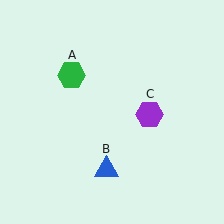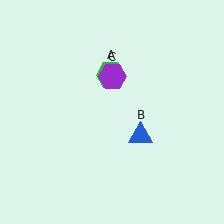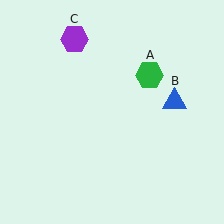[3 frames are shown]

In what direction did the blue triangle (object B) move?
The blue triangle (object B) moved up and to the right.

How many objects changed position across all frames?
3 objects changed position: green hexagon (object A), blue triangle (object B), purple hexagon (object C).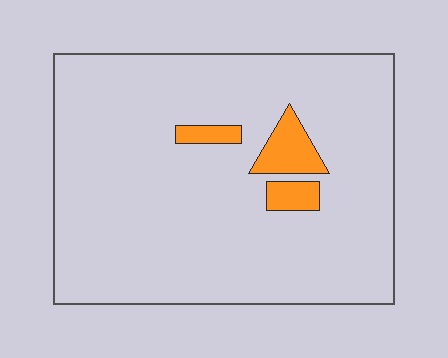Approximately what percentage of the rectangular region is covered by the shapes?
Approximately 5%.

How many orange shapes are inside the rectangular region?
3.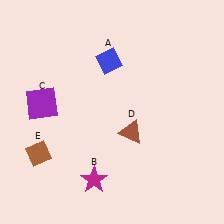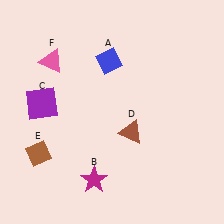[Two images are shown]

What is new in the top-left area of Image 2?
A pink triangle (F) was added in the top-left area of Image 2.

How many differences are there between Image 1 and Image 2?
There is 1 difference between the two images.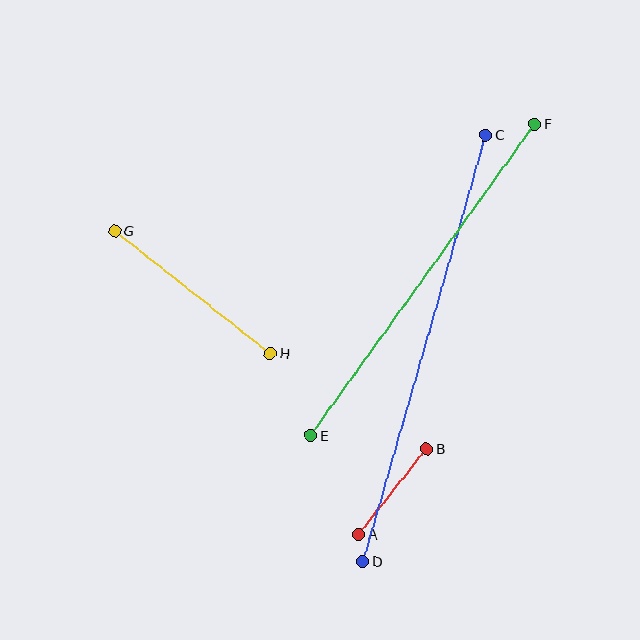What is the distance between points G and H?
The distance is approximately 198 pixels.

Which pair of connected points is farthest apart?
Points C and D are farthest apart.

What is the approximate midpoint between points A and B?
The midpoint is at approximately (393, 491) pixels.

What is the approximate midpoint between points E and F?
The midpoint is at approximately (423, 280) pixels.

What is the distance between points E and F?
The distance is approximately 384 pixels.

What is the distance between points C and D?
The distance is approximately 443 pixels.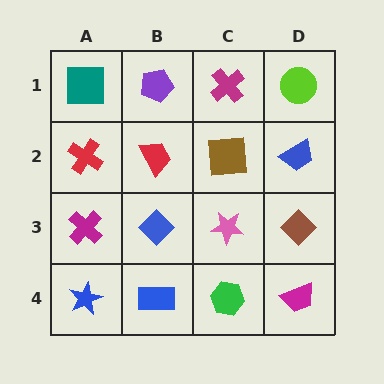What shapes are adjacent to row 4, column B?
A blue diamond (row 3, column B), a blue star (row 4, column A), a green hexagon (row 4, column C).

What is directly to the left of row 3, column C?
A blue diamond.